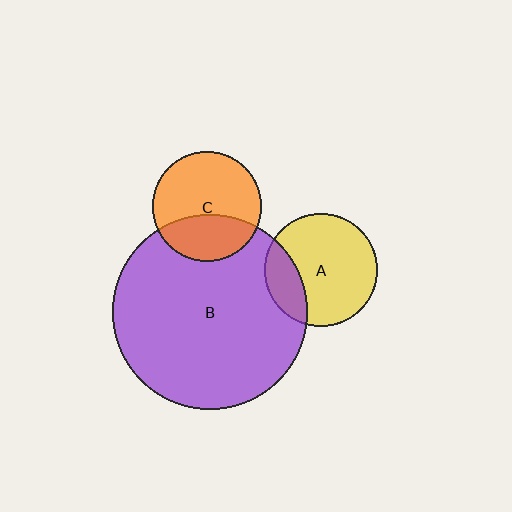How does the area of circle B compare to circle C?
Approximately 3.2 times.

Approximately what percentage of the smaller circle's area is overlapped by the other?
Approximately 35%.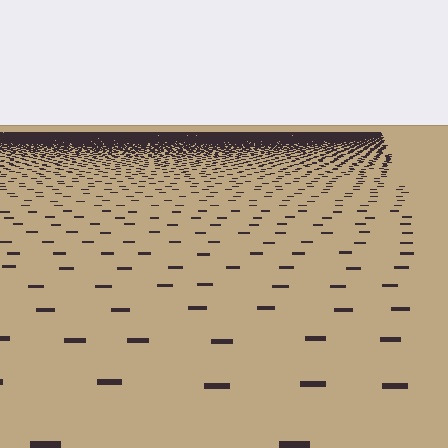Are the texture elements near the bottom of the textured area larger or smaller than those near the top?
Larger. Near the bottom, elements are closer to the viewer and appear at a bigger on-screen size.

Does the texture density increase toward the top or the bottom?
Density increases toward the top.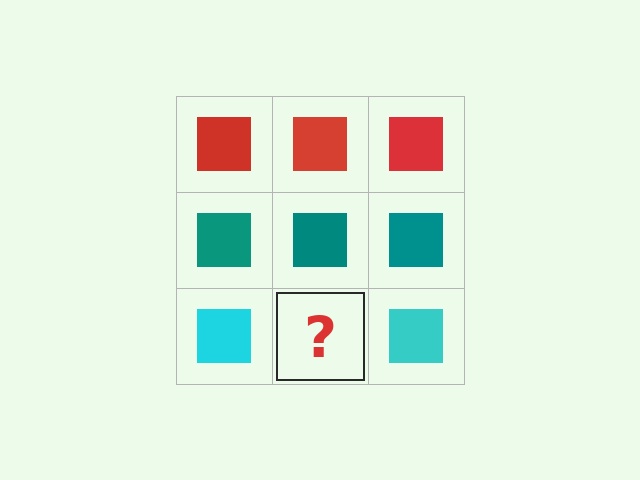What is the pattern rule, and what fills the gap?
The rule is that each row has a consistent color. The gap should be filled with a cyan square.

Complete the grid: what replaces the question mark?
The question mark should be replaced with a cyan square.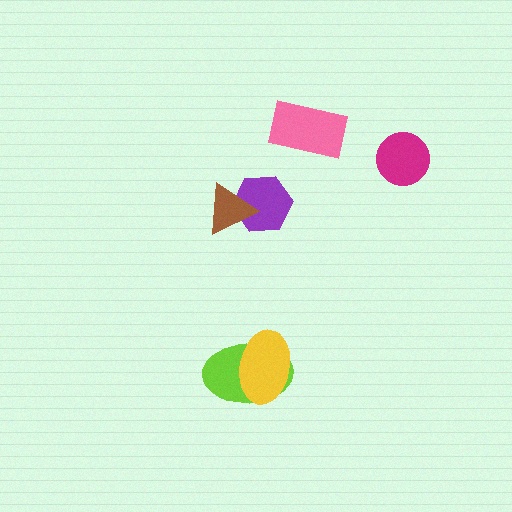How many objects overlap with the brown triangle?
1 object overlaps with the brown triangle.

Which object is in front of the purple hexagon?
The brown triangle is in front of the purple hexagon.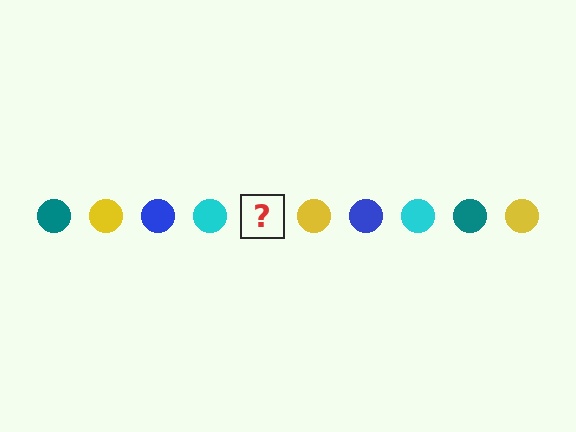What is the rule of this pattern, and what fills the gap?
The rule is that the pattern cycles through teal, yellow, blue, cyan circles. The gap should be filled with a teal circle.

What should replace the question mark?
The question mark should be replaced with a teal circle.